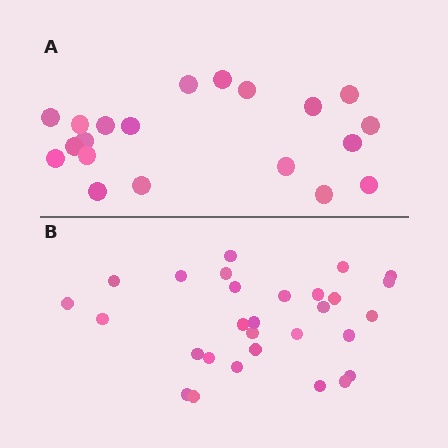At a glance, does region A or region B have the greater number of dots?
Region B (the bottom region) has more dots.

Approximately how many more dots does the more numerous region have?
Region B has roughly 8 or so more dots than region A.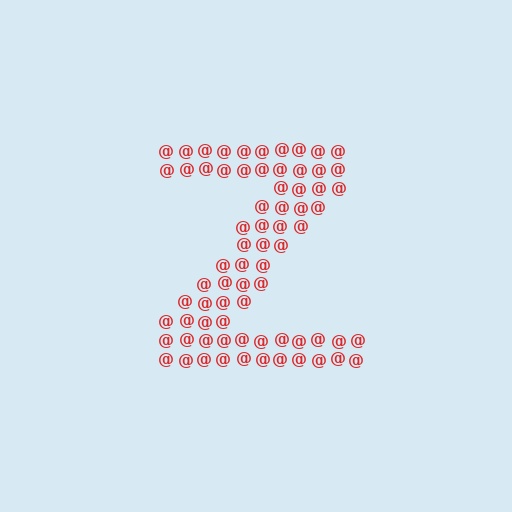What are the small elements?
The small elements are at signs.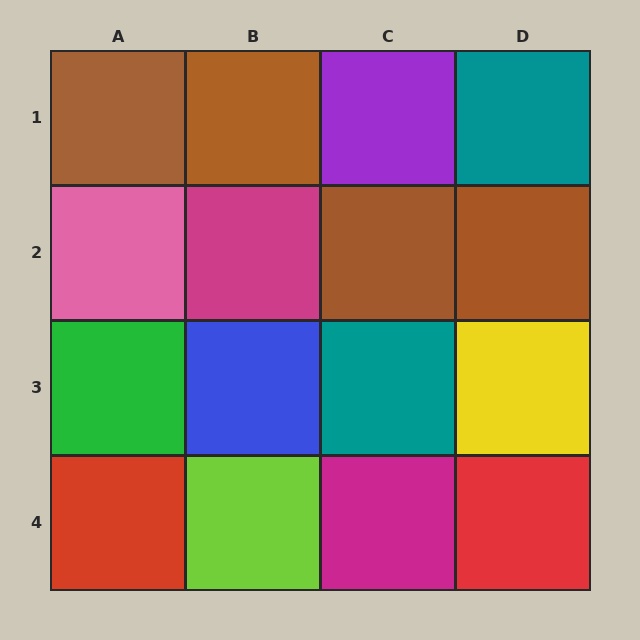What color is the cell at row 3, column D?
Yellow.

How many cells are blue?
1 cell is blue.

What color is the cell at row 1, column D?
Teal.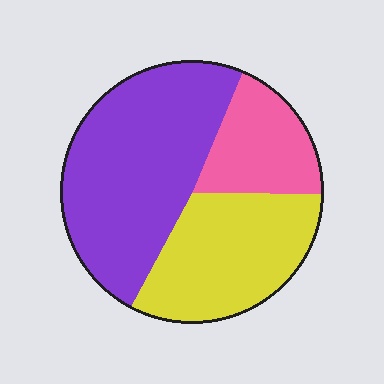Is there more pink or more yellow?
Yellow.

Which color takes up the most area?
Purple, at roughly 50%.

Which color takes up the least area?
Pink, at roughly 20%.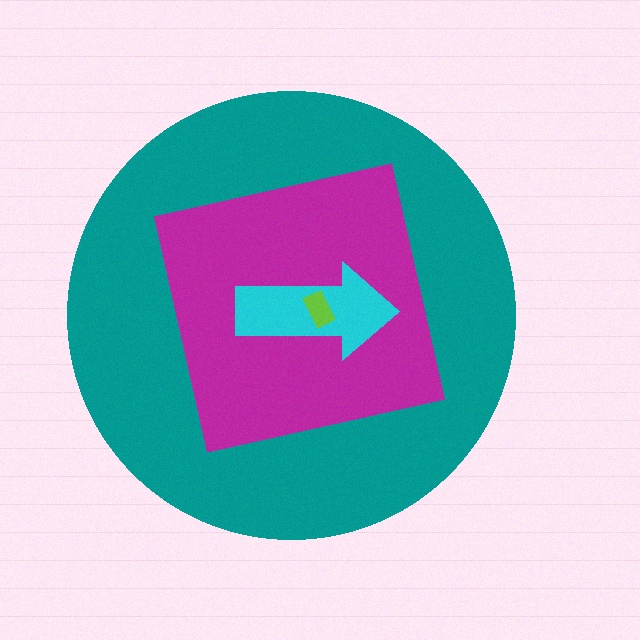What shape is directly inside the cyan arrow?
The lime rectangle.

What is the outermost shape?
The teal circle.